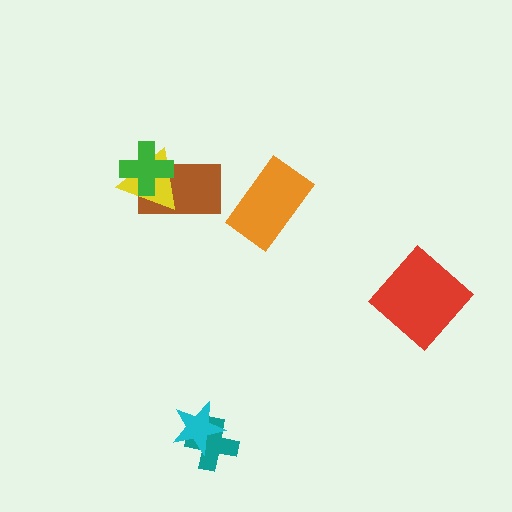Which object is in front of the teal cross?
The cyan star is in front of the teal cross.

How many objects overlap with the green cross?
2 objects overlap with the green cross.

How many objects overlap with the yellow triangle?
2 objects overlap with the yellow triangle.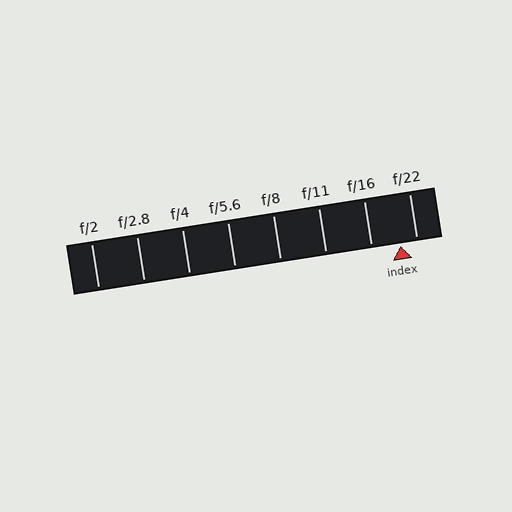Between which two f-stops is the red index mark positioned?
The index mark is between f/16 and f/22.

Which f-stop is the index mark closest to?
The index mark is closest to f/22.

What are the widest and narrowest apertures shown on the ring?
The widest aperture shown is f/2 and the narrowest is f/22.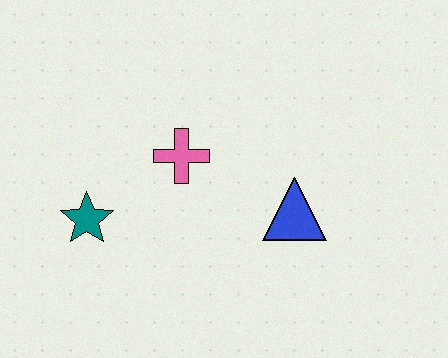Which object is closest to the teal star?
The pink cross is closest to the teal star.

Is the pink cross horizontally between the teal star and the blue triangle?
Yes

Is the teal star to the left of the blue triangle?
Yes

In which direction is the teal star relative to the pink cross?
The teal star is to the left of the pink cross.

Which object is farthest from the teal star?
The blue triangle is farthest from the teal star.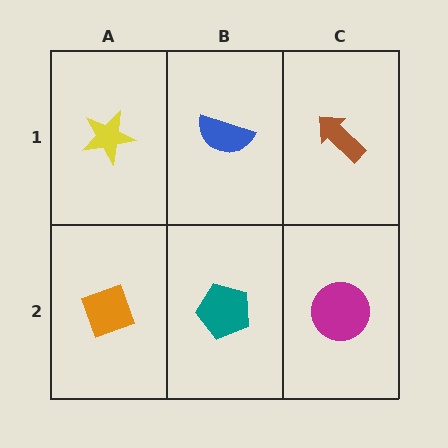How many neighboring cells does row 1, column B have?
3.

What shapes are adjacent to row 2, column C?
A brown arrow (row 1, column C), a teal pentagon (row 2, column B).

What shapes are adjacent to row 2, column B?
A blue semicircle (row 1, column B), an orange diamond (row 2, column A), a magenta circle (row 2, column C).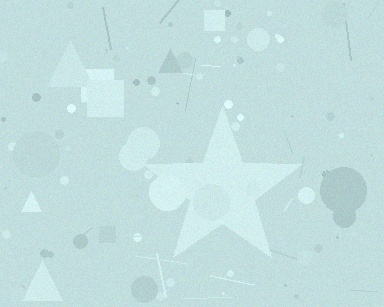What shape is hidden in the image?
A star is hidden in the image.